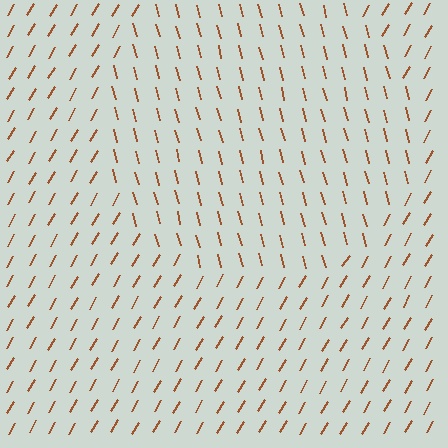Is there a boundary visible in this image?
Yes, there is a texture boundary formed by a change in line orientation.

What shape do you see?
I see a circle.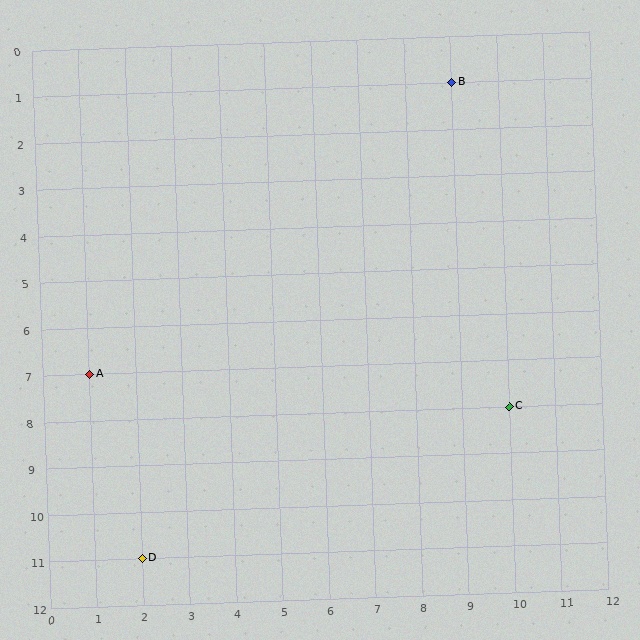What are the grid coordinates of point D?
Point D is at grid coordinates (2, 11).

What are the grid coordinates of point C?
Point C is at grid coordinates (10, 8).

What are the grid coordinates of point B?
Point B is at grid coordinates (9, 1).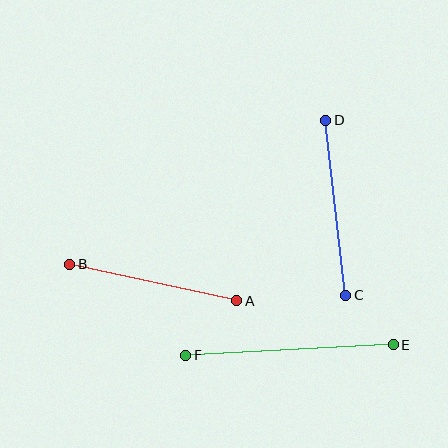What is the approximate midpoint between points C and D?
The midpoint is at approximately (336, 208) pixels.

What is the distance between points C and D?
The distance is approximately 176 pixels.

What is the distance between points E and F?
The distance is approximately 207 pixels.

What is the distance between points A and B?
The distance is approximately 171 pixels.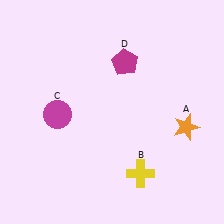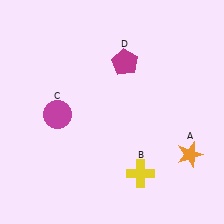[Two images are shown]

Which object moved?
The orange star (A) moved down.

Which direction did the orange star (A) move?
The orange star (A) moved down.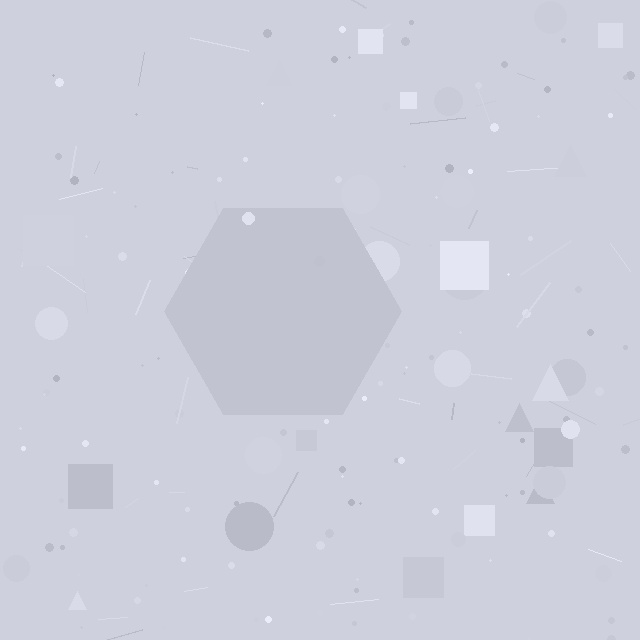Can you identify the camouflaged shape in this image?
The camouflaged shape is a hexagon.